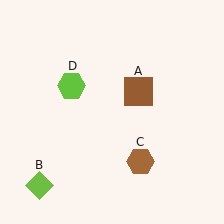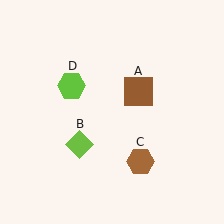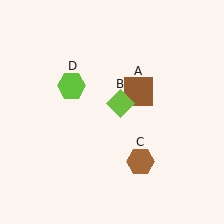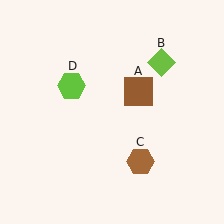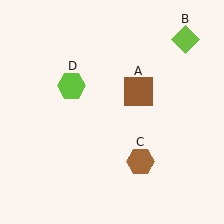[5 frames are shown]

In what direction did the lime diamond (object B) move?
The lime diamond (object B) moved up and to the right.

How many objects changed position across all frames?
1 object changed position: lime diamond (object B).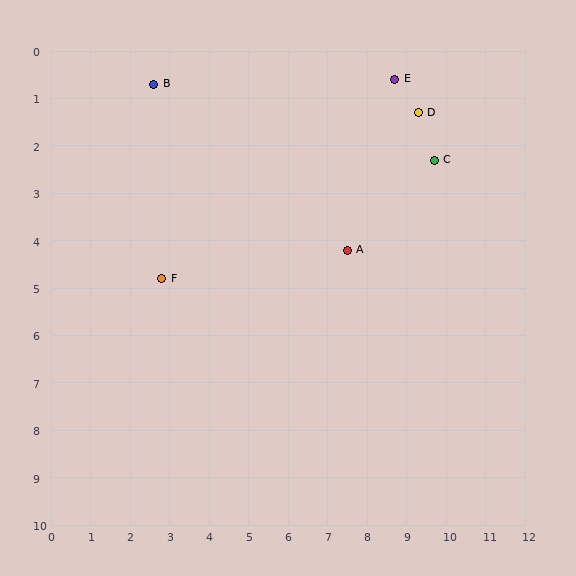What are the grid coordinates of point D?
Point D is at approximately (9.3, 1.3).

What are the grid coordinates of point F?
Point F is at approximately (2.8, 4.8).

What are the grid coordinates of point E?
Point E is at approximately (8.7, 0.6).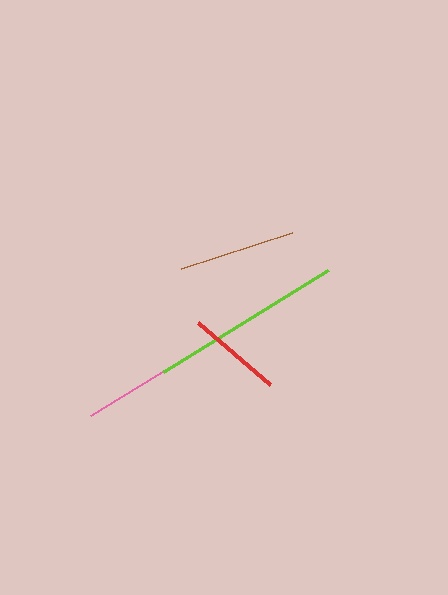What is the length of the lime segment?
The lime segment is approximately 194 pixels long.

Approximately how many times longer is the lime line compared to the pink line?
The lime line is approximately 2.1 times the length of the pink line.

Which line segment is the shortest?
The red line is the shortest at approximately 94 pixels.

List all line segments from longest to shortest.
From longest to shortest: lime, brown, pink, red.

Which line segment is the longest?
The lime line is the longest at approximately 194 pixels.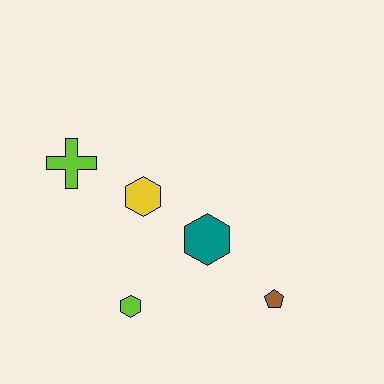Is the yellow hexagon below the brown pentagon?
No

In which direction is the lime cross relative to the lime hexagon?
The lime cross is above the lime hexagon.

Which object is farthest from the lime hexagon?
The lime cross is farthest from the lime hexagon.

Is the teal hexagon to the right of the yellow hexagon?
Yes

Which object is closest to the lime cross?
The yellow hexagon is closest to the lime cross.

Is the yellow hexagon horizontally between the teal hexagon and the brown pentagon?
No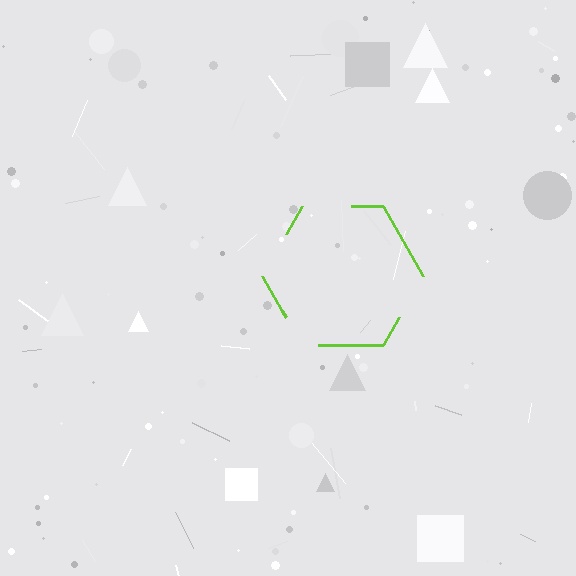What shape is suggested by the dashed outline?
The dashed outline suggests a hexagon.